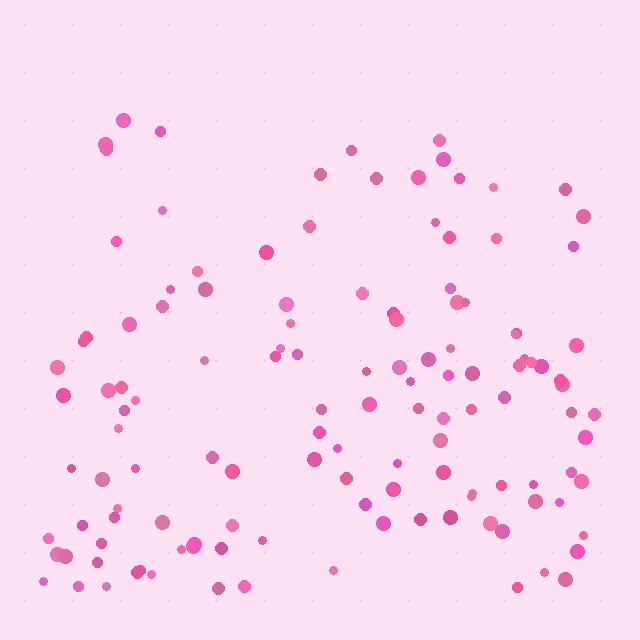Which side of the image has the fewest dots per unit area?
The top.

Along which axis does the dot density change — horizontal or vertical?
Vertical.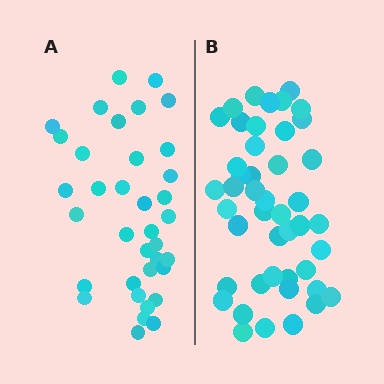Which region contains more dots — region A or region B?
Region B (the right region) has more dots.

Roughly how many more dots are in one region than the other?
Region B has roughly 8 or so more dots than region A.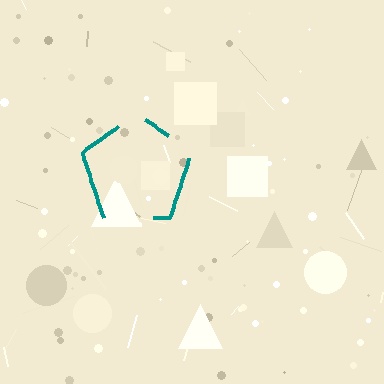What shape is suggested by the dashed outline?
The dashed outline suggests a pentagon.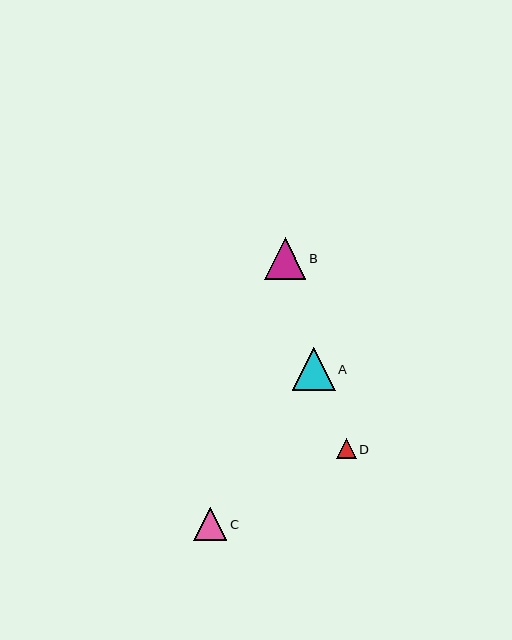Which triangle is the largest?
Triangle A is the largest with a size of approximately 43 pixels.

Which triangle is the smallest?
Triangle D is the smallest with a size of approximately 20 pixels.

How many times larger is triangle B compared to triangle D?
Triangle B is approximately 2.1 times the size of triangle D.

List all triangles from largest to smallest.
From largest to smallest: A, B, C, D.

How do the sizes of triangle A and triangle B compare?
Triangle A and triangle B are approximately the same size.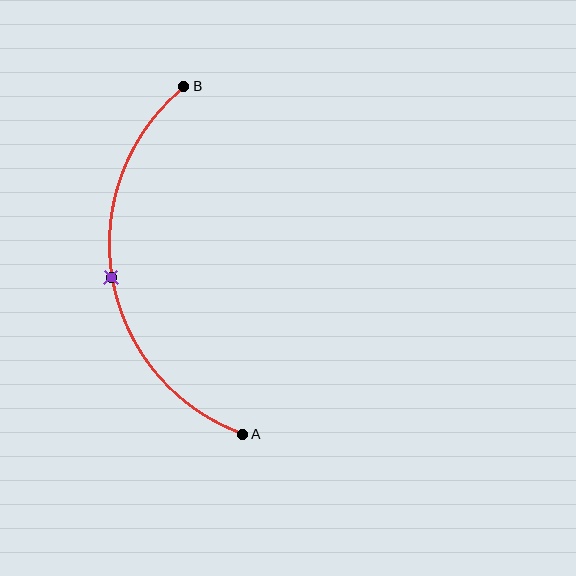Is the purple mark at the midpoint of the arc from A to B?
Yes. The purple mark lies on the arc at equal arc-length from both A and B — it is the arc midpoint.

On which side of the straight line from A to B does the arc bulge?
The arc bulges to the left of the straight line connecting A and B.